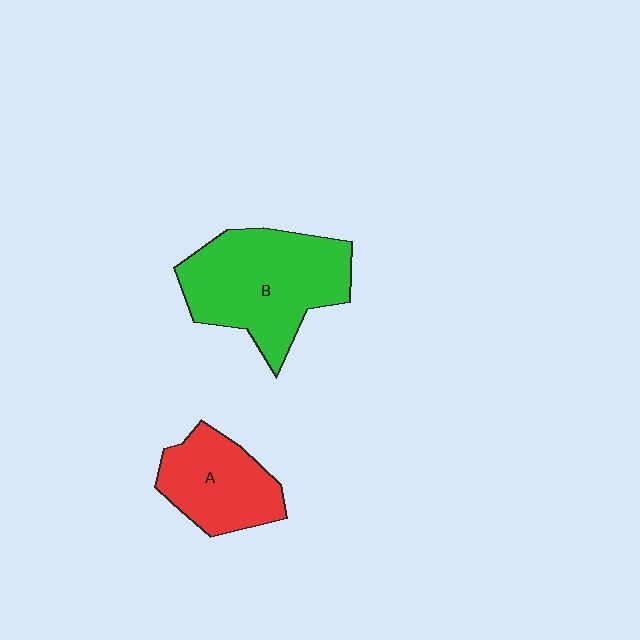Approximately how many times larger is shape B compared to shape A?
Approximately 1.6 times.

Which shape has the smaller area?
Shape A (red).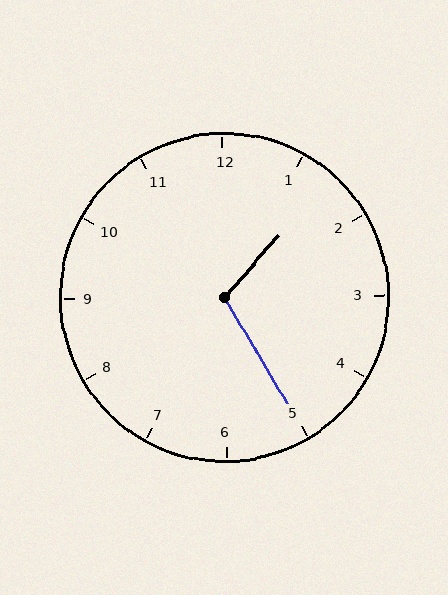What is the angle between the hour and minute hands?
Approximately 108 degrees.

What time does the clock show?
1:25.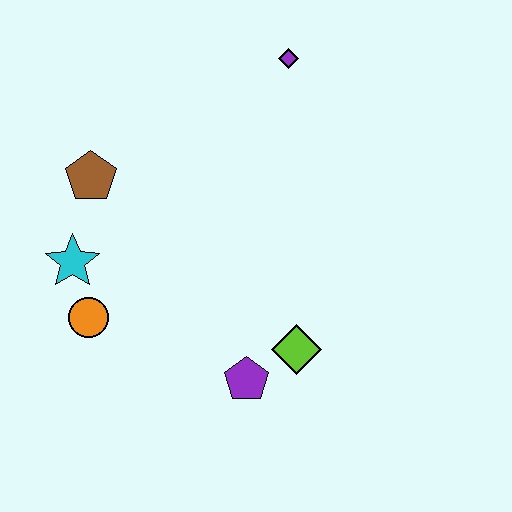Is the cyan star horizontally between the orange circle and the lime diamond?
No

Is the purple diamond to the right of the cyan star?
Yes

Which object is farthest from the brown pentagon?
The lime diamond is farthest from the brown pentagon.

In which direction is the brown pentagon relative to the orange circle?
The brown pentagon is above the orange circle.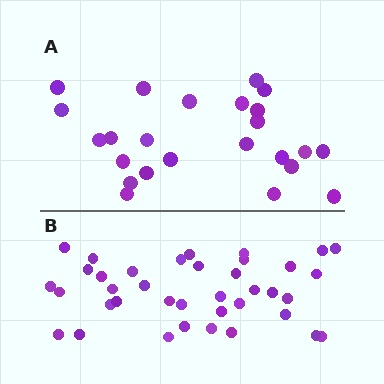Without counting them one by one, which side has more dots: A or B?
Region B (the bottom region) has more dots.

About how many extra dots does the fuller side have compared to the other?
Region B has approximately 15 more dots than region A.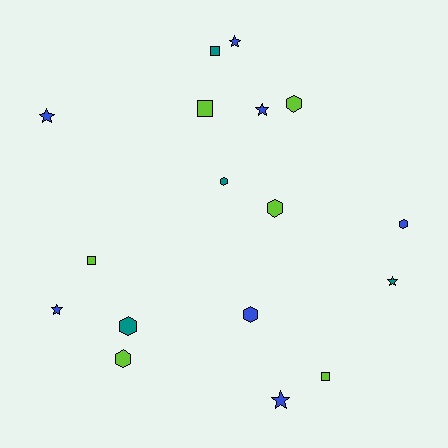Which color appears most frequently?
Blue, with 7 objects.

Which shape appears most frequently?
Hexagon, with 7 objects.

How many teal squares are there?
There is 1 teal square.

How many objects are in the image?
There are 17 objects.